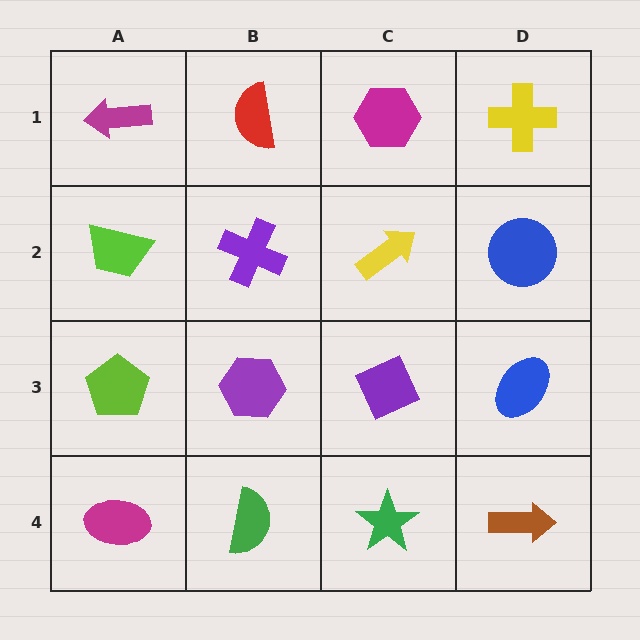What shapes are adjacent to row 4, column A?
A lime pentagon (row 3, column A), a green semicircle (row 4, column B).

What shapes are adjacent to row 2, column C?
A magenta hexagon (row 1, column C), a purple diamond (row 3, column C), a purple cross (row 2, column B), a blue circle (row 2, column D).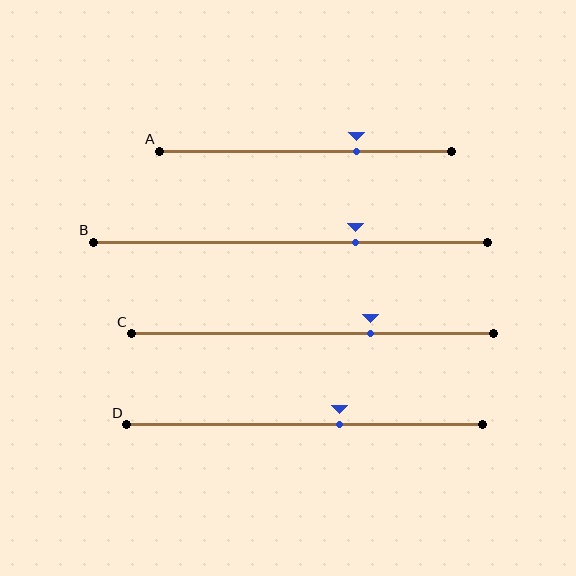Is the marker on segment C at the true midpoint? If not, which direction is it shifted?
No, the marker on segment C is shifted to the right by about 16% of the segment length.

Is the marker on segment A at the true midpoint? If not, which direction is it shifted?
No, the marker on segment A is shifted to the right by about 17% of the segment length.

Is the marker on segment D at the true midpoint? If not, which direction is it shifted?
No, the marker on segment D is shifted to the right by about 10% of the segment length.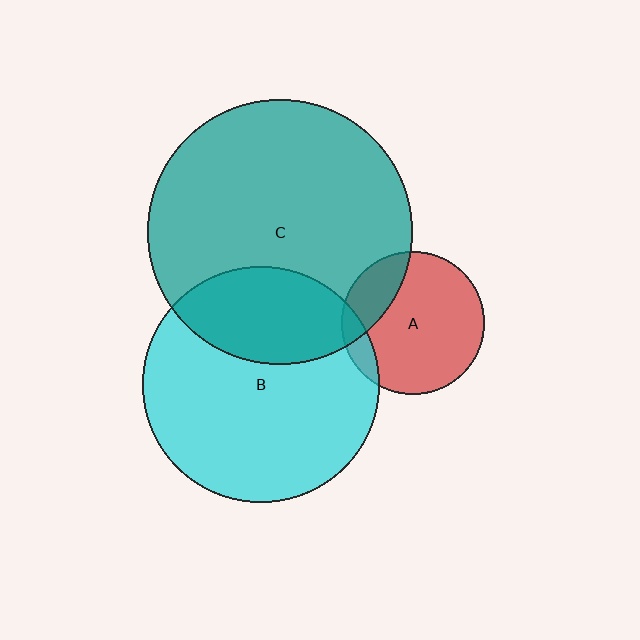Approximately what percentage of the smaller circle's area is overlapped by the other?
Approximately 20%.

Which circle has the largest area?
Circle C (teal).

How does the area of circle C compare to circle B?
Approximately 1.3 times.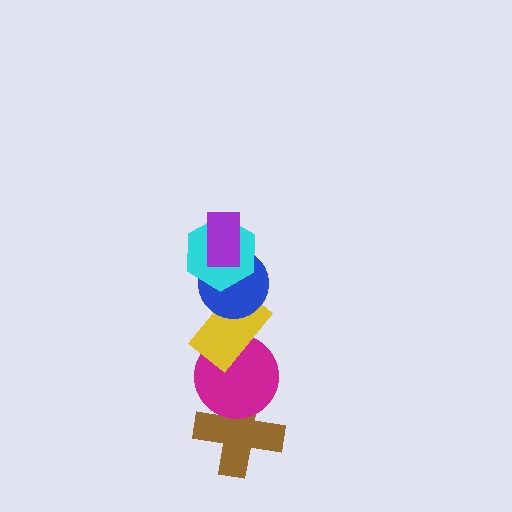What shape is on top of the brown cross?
The magenta circle is on top of the brown cross.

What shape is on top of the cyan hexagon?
The purple rectangle is on top of the cyan hexagon.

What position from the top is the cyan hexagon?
The cyan hexagon is 2nd from the top.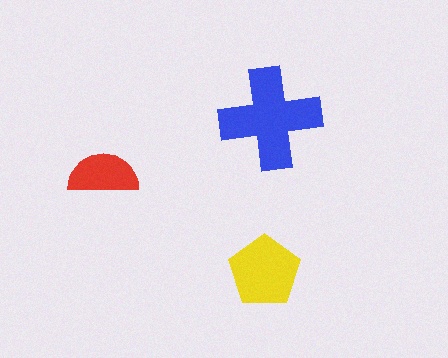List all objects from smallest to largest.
The red semicircle, the yellow pentagon, the blue cross.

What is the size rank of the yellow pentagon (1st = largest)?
2nd.